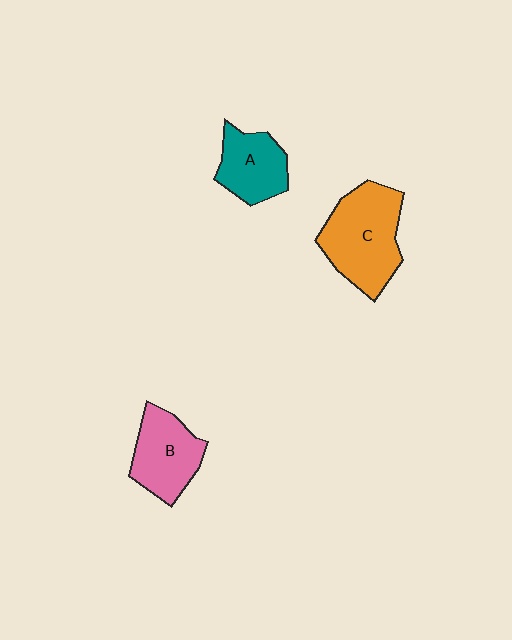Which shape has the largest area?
Shape C (orange).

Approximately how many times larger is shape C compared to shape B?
Approximately 1.4 times.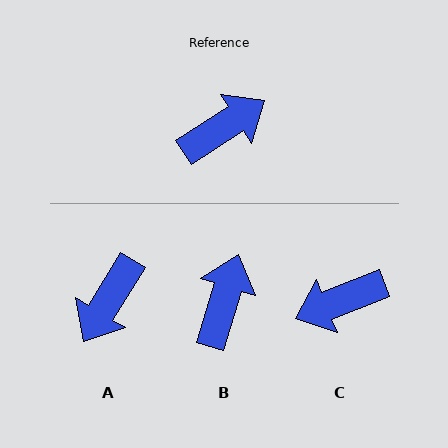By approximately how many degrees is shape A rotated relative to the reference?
Approximately 154 degrees clockwise.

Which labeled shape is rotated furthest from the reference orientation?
C, about 169 degrees away.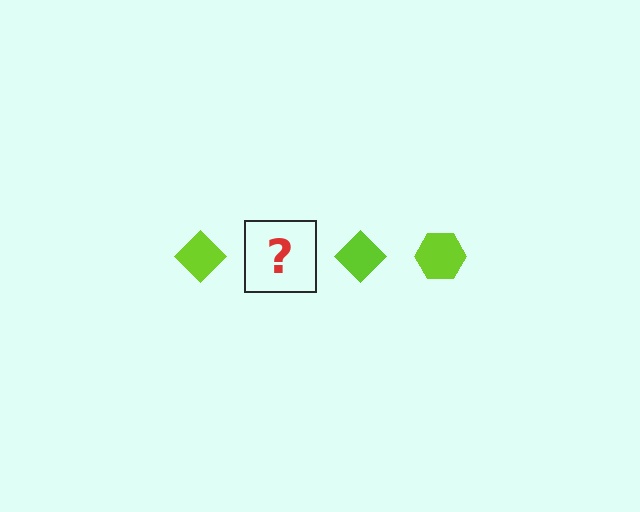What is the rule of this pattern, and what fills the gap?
The rule is that the pattern cycles through diamond, hexagon shapes in lime. The gap should be filled with a lime hexagon.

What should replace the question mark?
The question mark should be replaced with a lime hexagon.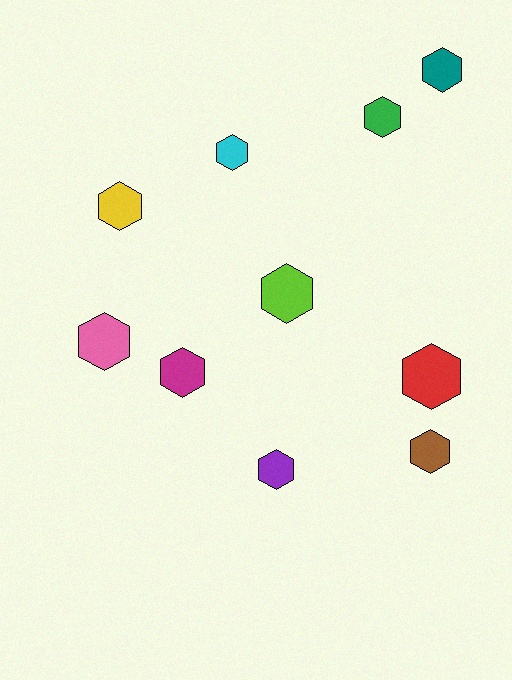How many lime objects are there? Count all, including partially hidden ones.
There is 1 lime object.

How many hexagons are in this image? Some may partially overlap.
There are 10 hexagons.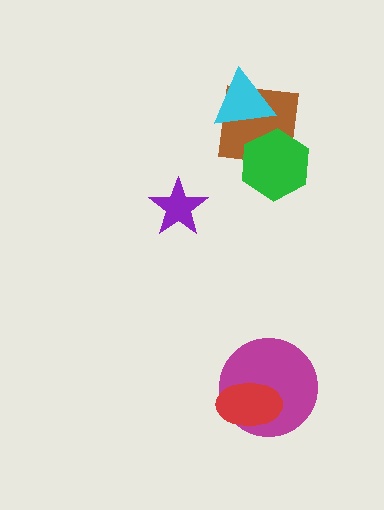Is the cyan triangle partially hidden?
No, no other shape covers it.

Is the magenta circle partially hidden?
Yes, it is partially covered by another shape.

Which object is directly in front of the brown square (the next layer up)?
The cyan triangle is directly in front of the brown square.